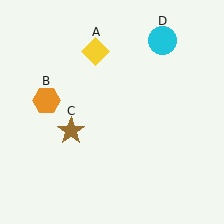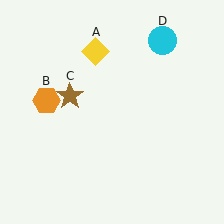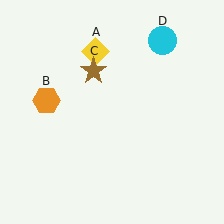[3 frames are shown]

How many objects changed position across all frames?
1 object changed position: brown star (object C).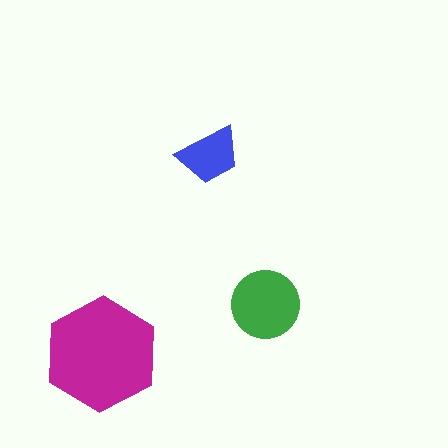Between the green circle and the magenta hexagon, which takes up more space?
The magenta hexagon.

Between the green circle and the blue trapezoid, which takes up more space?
The green circle.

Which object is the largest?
The magenta hexagon.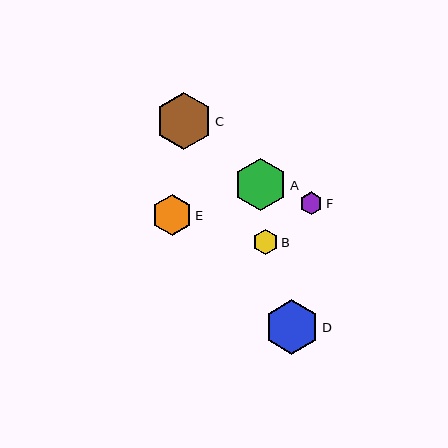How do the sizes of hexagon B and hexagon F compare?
Hexagon B and hexagon F are approximately the same size.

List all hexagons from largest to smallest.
From largest to smallest: C, D, A, E, B, F.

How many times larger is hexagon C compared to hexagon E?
Hexagon C is approximately 1.4 times the size of hexagon E.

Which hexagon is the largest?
Hexagon C is the largest with a size of approximately 57 pixels.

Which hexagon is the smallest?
Hexagon F is the smallest with a size of approximately 23 pixels.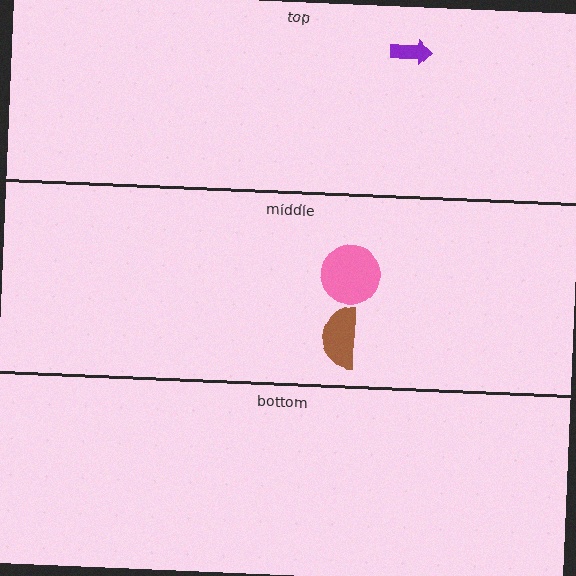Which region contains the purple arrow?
The top region.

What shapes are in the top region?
The purple arrow.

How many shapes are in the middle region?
2.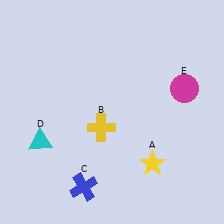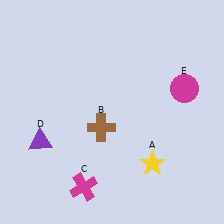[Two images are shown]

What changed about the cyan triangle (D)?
In Image 1, D is cyan. In Image 2, it changed to purple.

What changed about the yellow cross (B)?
In Image 1, B is yellow. In Image 2, it changed to brown.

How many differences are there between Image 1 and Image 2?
There are 3 differences between the two images.